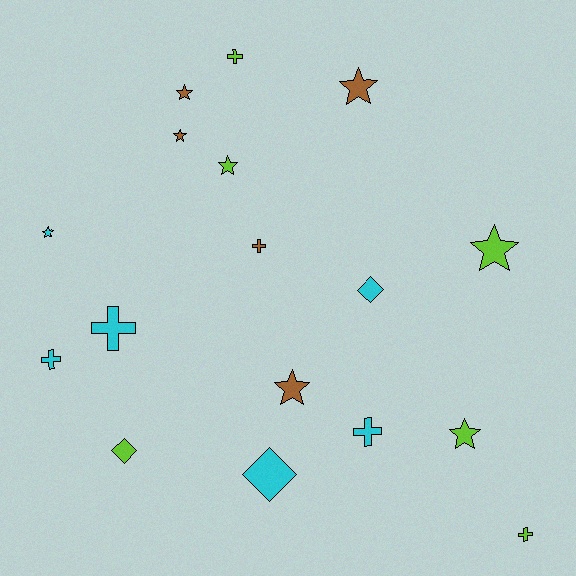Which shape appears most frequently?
Star, with 8 objects.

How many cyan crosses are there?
There are 3 cyan crosses.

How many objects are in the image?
There are 17 objects.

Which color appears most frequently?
Lime, with 6 objects.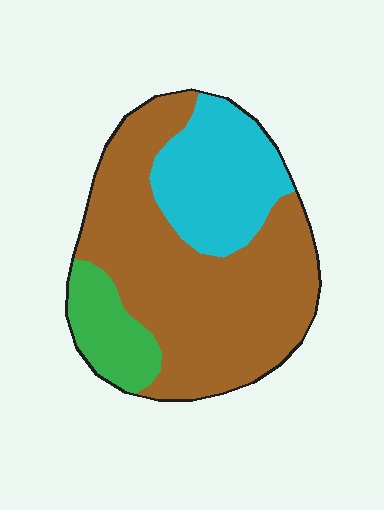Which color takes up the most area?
Brown, at roughly 60%.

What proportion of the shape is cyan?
Cyan takes up about one quarter (1/4) of the shape.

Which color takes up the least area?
Green, at roughly 15%.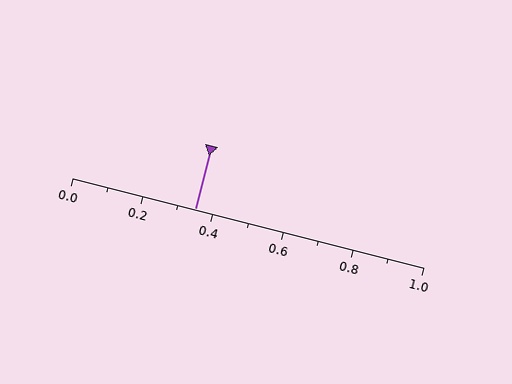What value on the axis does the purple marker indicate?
The marker indicates approximately 0.35.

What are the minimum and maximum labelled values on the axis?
The axis runs from 0.0 to 1.0.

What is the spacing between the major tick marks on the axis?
The major ticks are spaced 0.2 apart.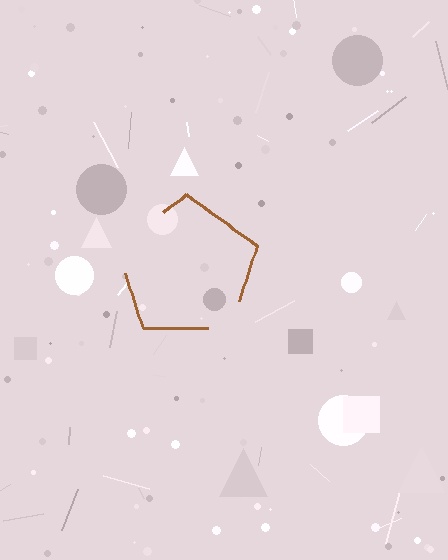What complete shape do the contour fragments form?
The contour fragments form a pentagon.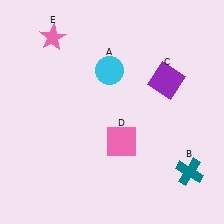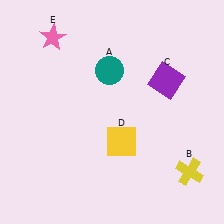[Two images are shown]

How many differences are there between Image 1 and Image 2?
There are 3 differences between the two images.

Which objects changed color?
A changed from cyan to teal. B changed from teal to yellow. D changed from pink to yellow.